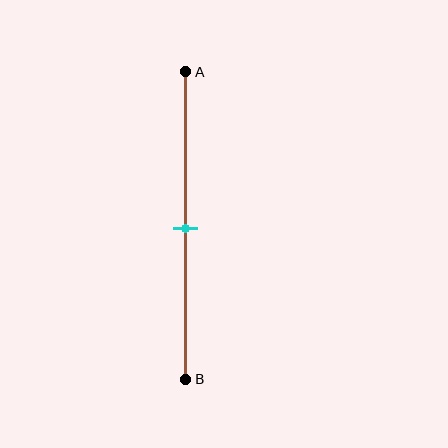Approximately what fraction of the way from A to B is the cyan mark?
The cyan mark is approximately 50% of the way from A to B.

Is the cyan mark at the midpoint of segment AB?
Yes, the mark is approximately at the midpoint.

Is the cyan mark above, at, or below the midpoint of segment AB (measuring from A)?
The cyan mark is approximately at the midpoint of segment AB.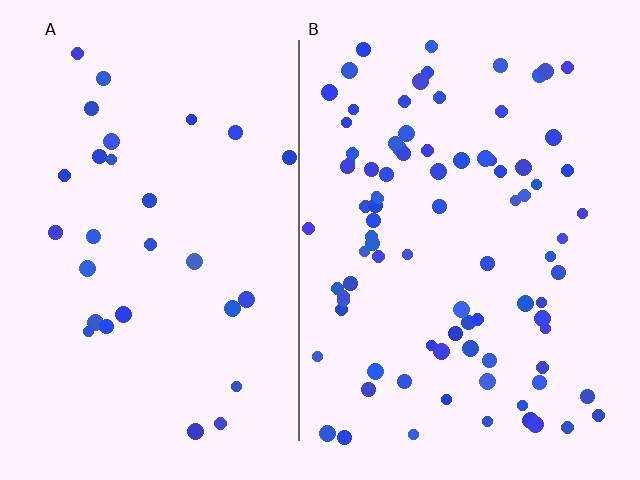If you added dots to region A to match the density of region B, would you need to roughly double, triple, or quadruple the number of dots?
Approximately triple.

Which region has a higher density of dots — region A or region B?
B (the right).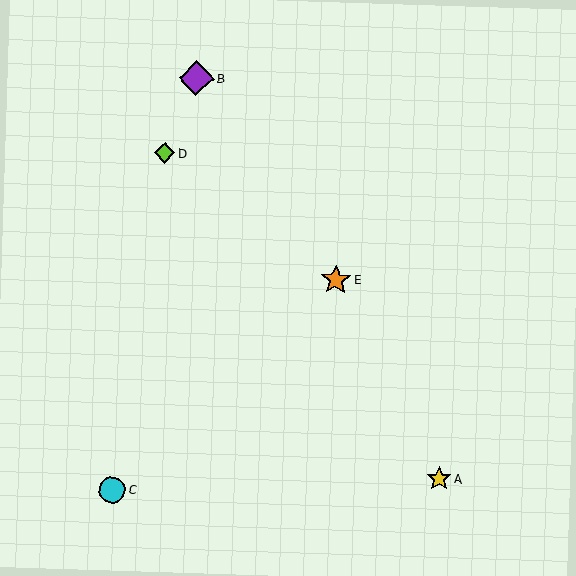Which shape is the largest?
The purple diamond (labeled B) is the largest.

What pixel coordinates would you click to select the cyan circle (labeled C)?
Click at (112, 490) to select the cyan circle C.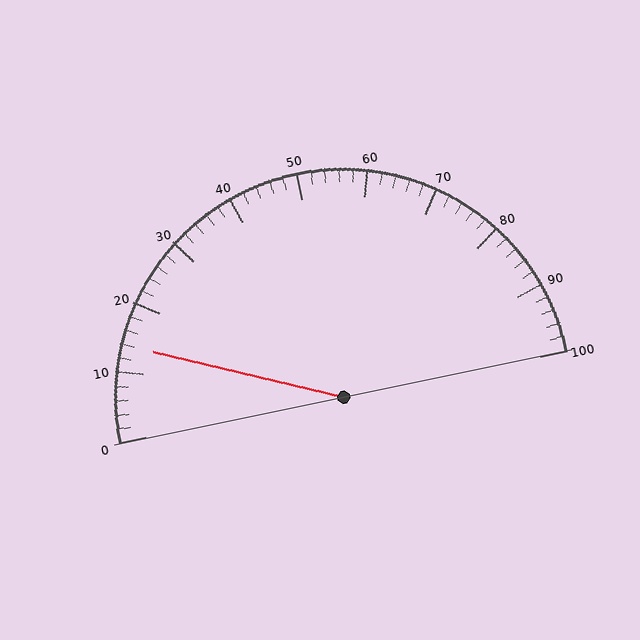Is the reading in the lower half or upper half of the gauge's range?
The reading is in the lower half of the range (0 to 100).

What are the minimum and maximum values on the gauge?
The gauge ranges from 0 to 100.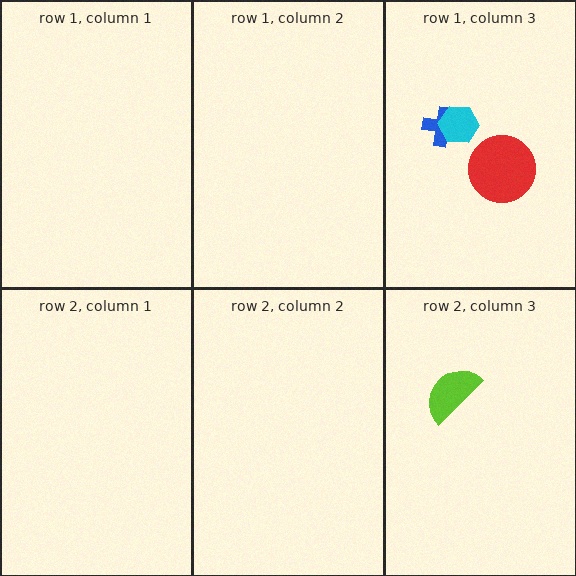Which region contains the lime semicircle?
The row 2, column 3 region.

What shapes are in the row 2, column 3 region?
The lime semicircle.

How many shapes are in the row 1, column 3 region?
3.